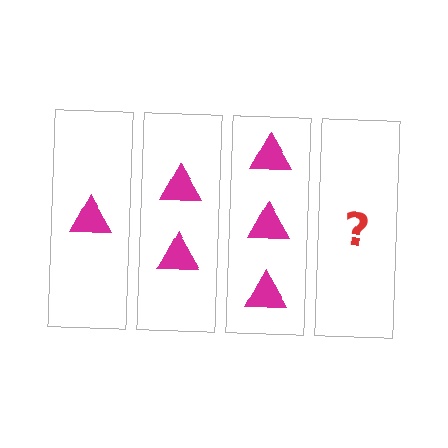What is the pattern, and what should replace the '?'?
The pattern is that each step adds one more triangle. The '?' should be 4 triangles.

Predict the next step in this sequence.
The next step is 4 triangles.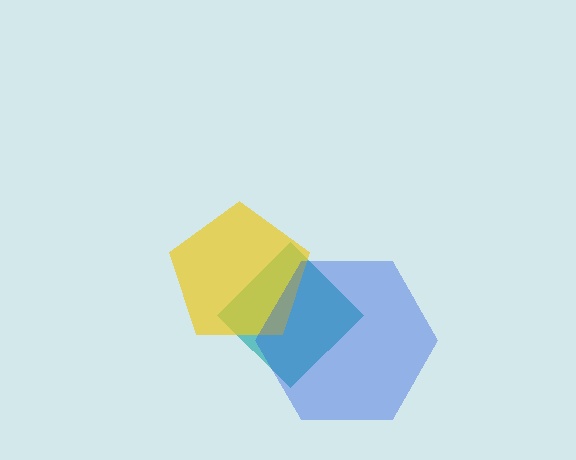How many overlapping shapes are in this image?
There are 3 overlapping shapes in the image.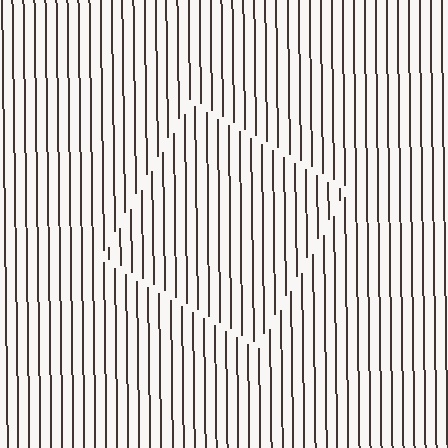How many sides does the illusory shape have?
4 sides — the line-ends trace a square.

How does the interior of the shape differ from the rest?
The interior of the shape contains the same grating, shifted by half a period — the contour is defined by the phase discontinuity where line-ends from the inner and outer gratings abut.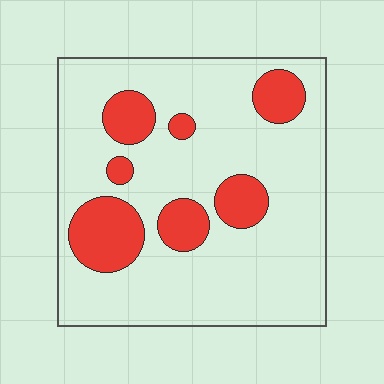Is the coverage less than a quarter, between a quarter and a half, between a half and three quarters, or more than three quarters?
Less than a quarter.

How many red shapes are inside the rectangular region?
7.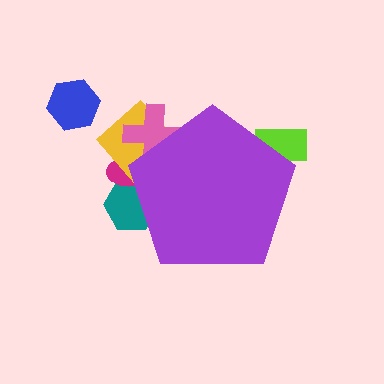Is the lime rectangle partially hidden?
Yes, the lime rectangle is partially hidden behind the purple pentagon.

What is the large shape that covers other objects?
A purple pentagon.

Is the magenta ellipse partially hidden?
Yes, the magenta ellipse is partially hidden behind the purple pentagon.